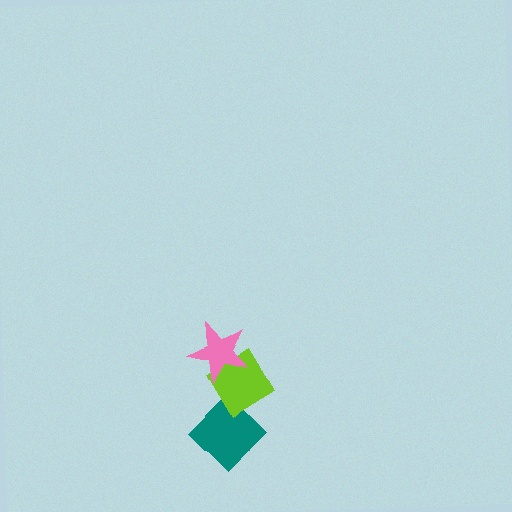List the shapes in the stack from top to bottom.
From top to bottom: the pink star, the lime diamond, the teal diamond.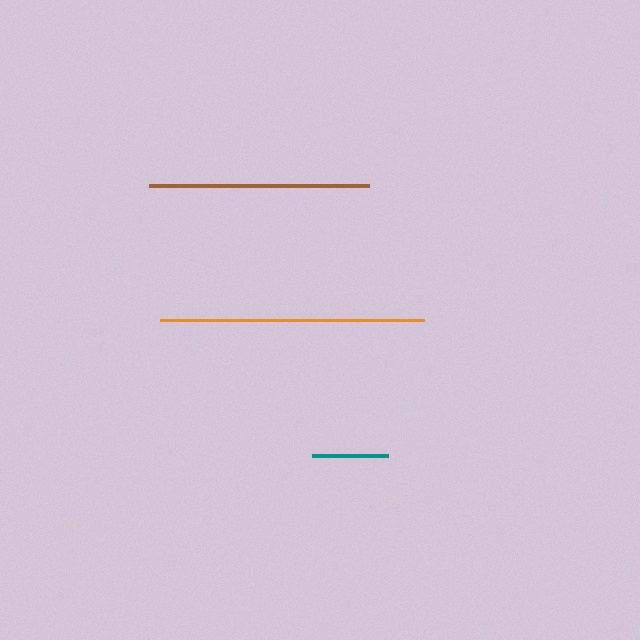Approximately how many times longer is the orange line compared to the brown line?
The orange line is approximately 1.2 times the length of the brown line.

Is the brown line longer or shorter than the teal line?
The brown line is longer than the teal line.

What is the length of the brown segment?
The brown segment is approximately 220 pixels long.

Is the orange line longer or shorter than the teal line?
The orange line is longer than the teal line.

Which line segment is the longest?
The orange line is the longest at approximately 264 pixels.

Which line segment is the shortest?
The teal line is the shortest at approximately 76 pixels.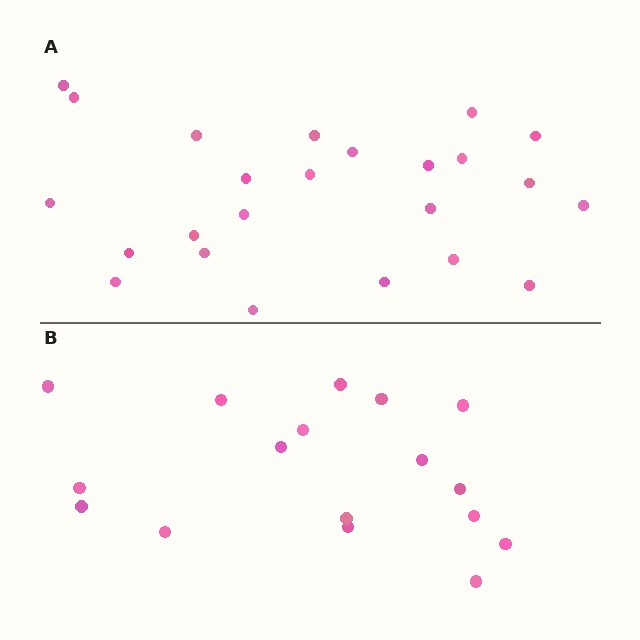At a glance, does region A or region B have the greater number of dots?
Region A (the top region) has more dots.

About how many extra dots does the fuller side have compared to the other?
Region A has roughly 8 or so more dots than region B.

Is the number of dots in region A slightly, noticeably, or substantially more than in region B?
Region A has noticeably more, but not dramatically so. The ratio is roughly 1.4 to 1.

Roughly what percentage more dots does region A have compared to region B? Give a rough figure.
About 40% more.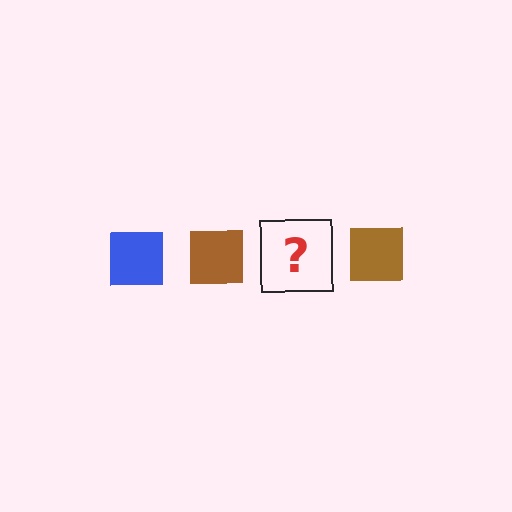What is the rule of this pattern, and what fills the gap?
The rule is that the pattern cycles through blue, brown squares. The gap should be filled with a blue square.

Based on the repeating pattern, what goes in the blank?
The blank should be a blue square.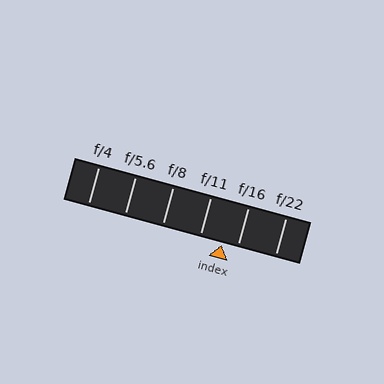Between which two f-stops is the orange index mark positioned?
The index mark is between f/11 and f/16.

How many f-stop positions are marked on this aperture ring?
There are 6 f-stop positions marked.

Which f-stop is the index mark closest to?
The index mark is closest to f/16.